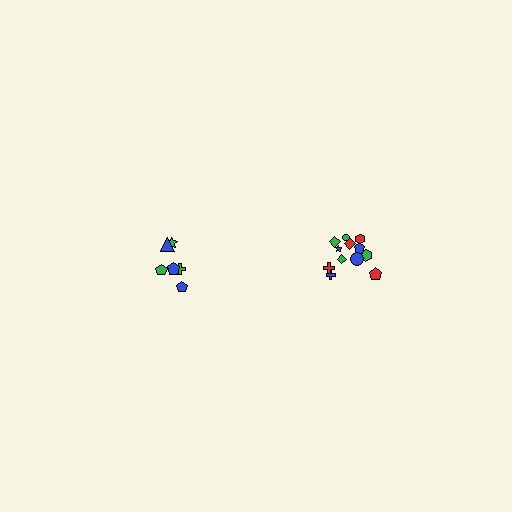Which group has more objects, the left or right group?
The right group.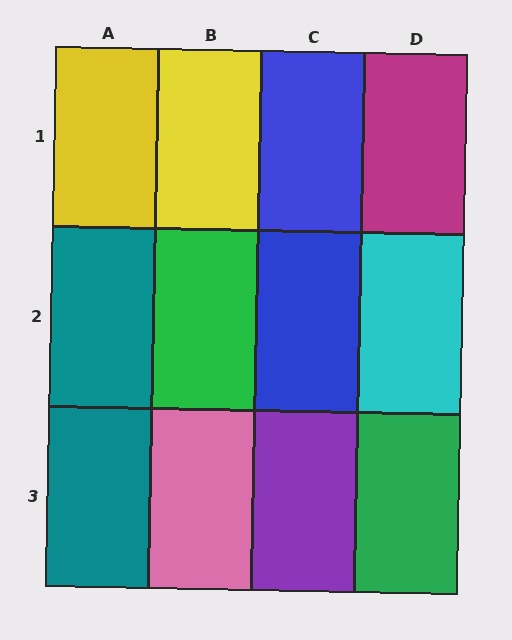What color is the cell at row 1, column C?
Blue.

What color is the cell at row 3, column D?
Green.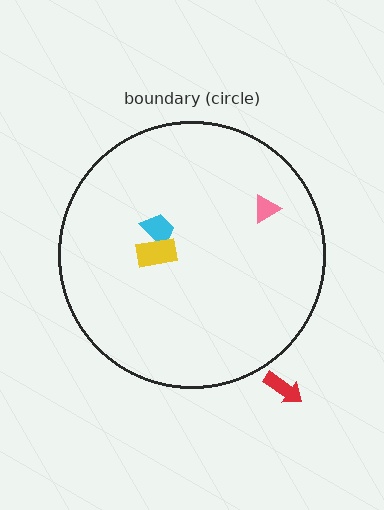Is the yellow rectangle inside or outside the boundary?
Inside.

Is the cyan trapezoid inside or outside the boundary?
Inside.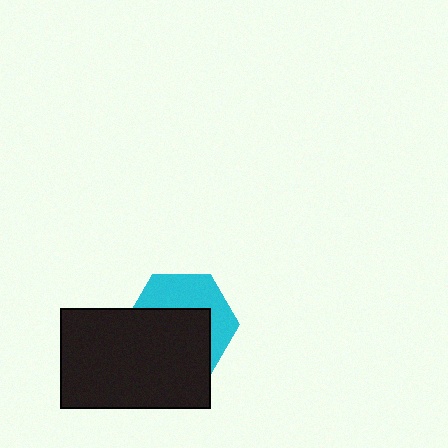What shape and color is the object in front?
The object in front is a black rectangle.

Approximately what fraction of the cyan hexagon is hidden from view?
Roughly 58% of the cyan hexagon is hidden behind the black rectangle.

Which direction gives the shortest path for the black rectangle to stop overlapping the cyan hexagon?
Moving down gives the shortest separation.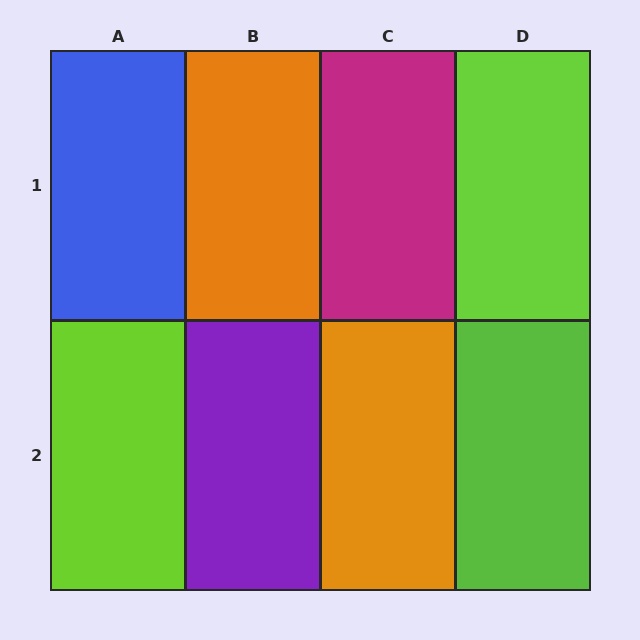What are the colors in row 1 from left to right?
Blue, orange, magenta, lime.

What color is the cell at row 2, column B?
Purple.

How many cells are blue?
1 cell is blue.